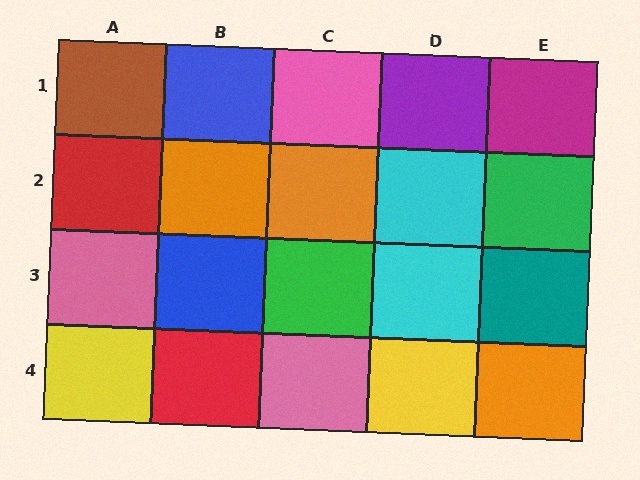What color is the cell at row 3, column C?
Green.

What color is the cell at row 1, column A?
Brown.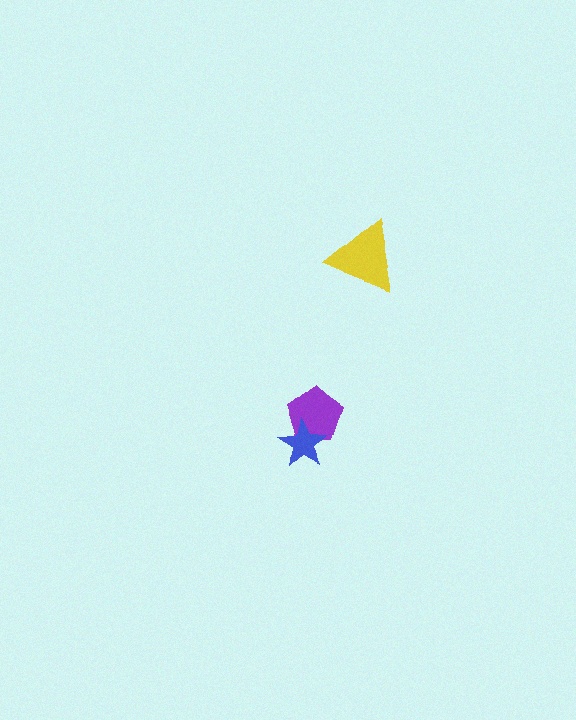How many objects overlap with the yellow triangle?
0 objects overlap with the yellow triangle.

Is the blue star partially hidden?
No, no other shape covers it.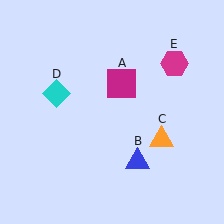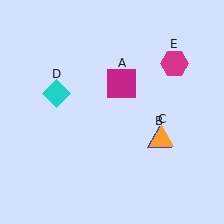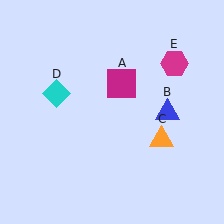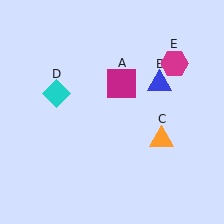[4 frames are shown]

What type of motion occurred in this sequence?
The blue triangle (object B) rotated counterclockwise around the center of the scene.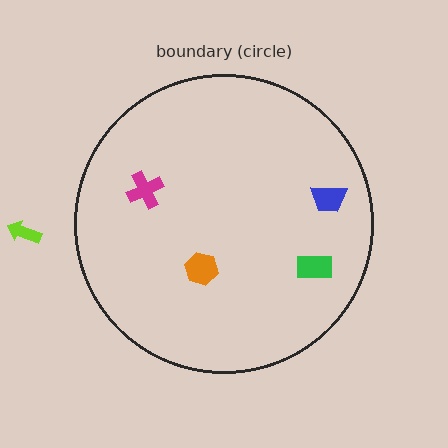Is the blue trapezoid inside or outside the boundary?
Inside.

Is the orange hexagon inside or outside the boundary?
Inside.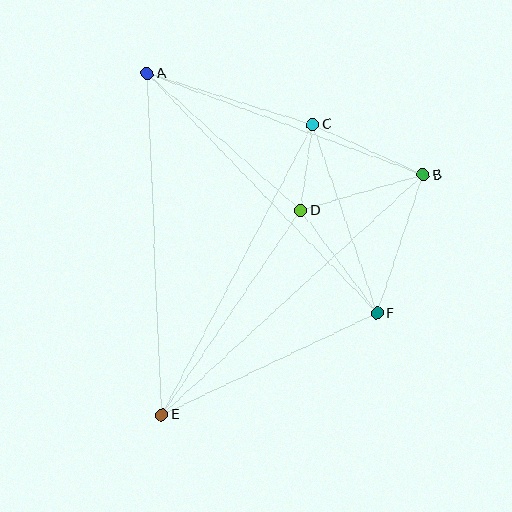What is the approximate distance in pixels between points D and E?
The distance between D and E is approximately 247 pixels.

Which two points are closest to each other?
Points C and D are closest to each other.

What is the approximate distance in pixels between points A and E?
The distance between A and E is approximately 341 pixels.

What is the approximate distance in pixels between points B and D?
The distance between B and D is approximately 128 pixels.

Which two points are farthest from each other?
Points B and E are farthest from each other.